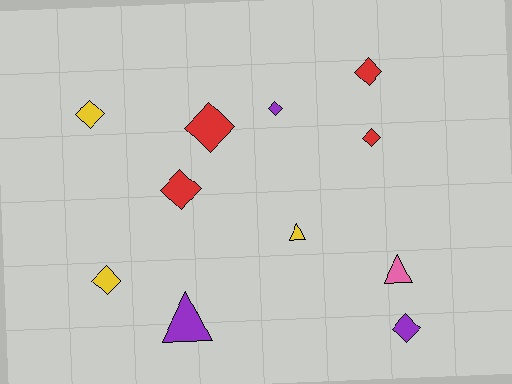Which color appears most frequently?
Red, with 4 objects.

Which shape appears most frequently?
Diamond, with 8 objects.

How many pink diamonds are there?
There are no pink diamonds.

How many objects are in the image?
There are 11 objects.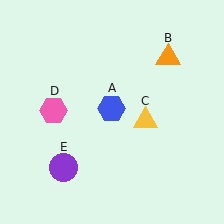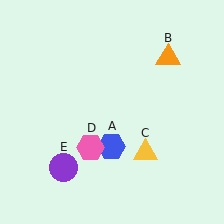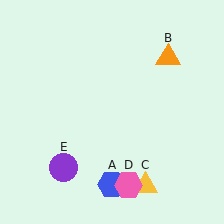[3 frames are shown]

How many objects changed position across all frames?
3 objects changed position: blue hexagon (object A), yellow triangle (object C), pink hexagon (object D).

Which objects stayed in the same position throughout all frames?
Orange triangle (object B) and purple circle (object E) remained stationary.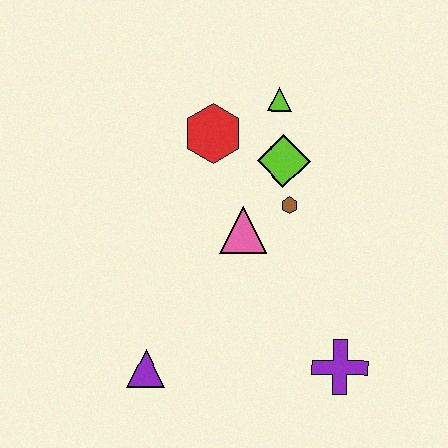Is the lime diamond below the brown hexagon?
No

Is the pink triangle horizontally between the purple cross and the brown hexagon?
No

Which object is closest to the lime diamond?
The brown hexagon is closest to the lime diamond.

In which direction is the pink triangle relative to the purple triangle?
The pink triangle is above the purple triangle.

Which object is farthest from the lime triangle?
The purple triangle is farthest from the lime triangle.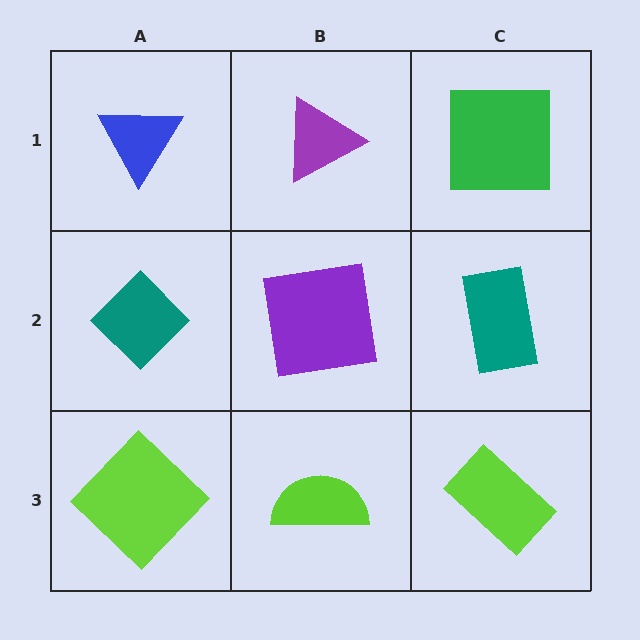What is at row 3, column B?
A lime semicircle.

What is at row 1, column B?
A purple triangle.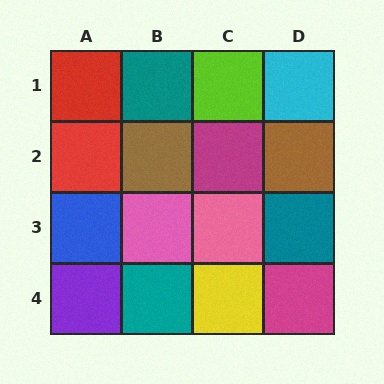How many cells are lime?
1 cell is lime.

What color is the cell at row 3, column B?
Pink.